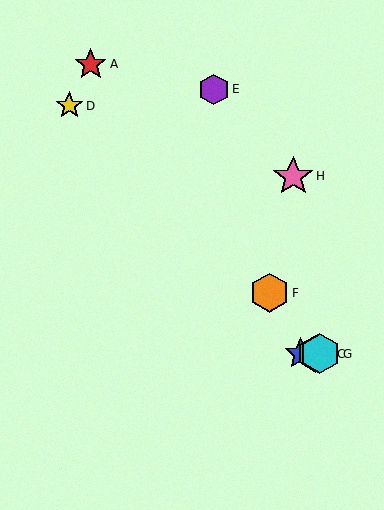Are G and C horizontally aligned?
Yes, both are at y≈354.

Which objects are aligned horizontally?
Objects B, C, G are aligned horizontally.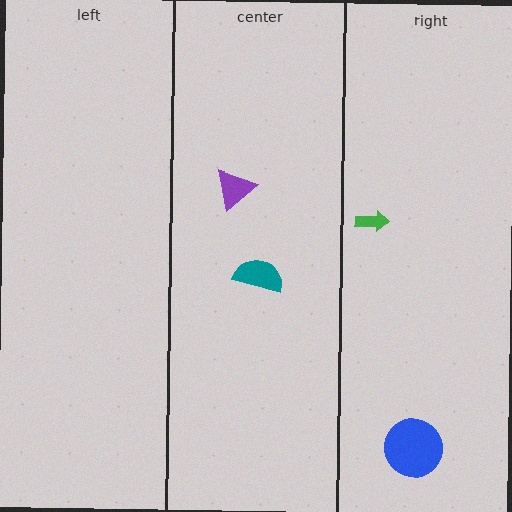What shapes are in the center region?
The teal semicircle, the purple triangle.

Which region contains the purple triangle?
The center region.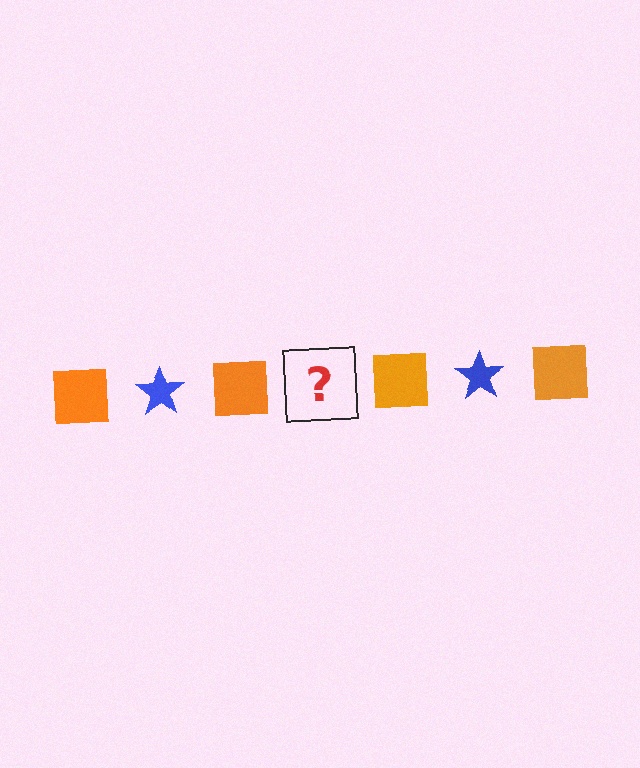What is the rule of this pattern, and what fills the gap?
The rule is that the pattern alternates between orange square and blue star. The gap should be filled with a blue star.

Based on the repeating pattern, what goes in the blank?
The blank should be a blue star.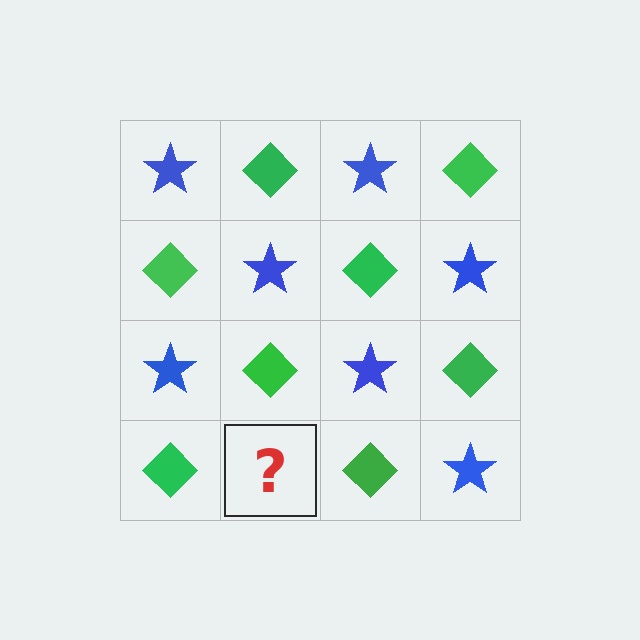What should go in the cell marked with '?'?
The missing cell should contain a blue star.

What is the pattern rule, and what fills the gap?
The rule is that it alternates blue star and green diamond in a checkerboard pattern. The gap should be filled with a blue star.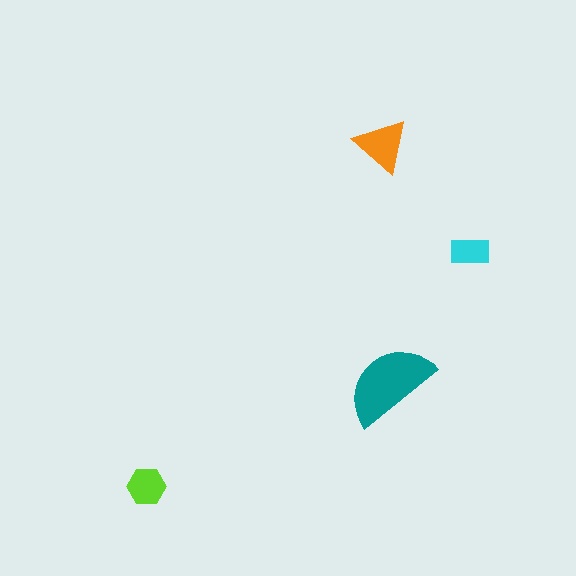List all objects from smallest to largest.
The cyan rectangle, the lime hexagon, the orange triangle, the teal semicircle.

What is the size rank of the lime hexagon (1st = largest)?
3rd.